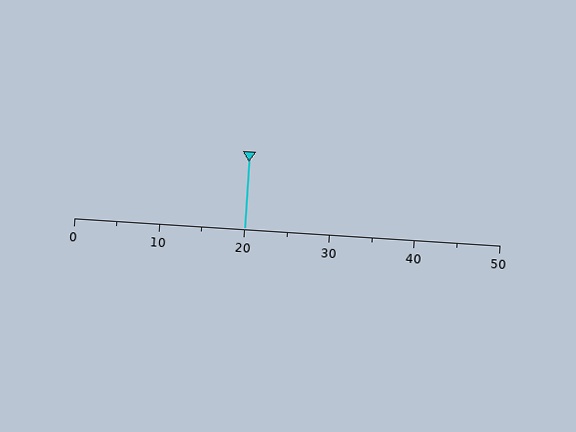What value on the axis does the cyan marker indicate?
The marker indicates approximately 20.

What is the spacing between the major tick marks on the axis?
The major ticks are spaced 10 apart.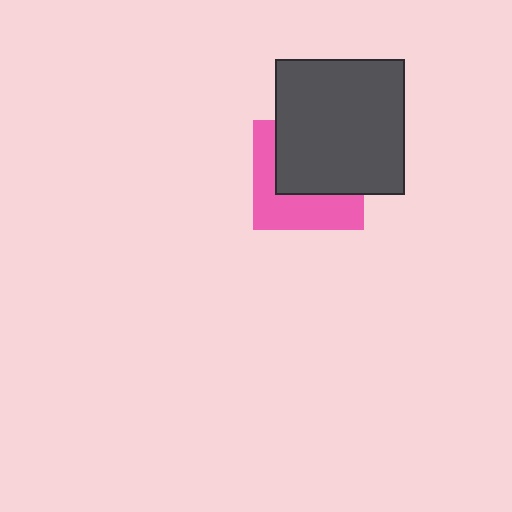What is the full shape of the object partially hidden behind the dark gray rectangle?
The partially hidden object is a pink square.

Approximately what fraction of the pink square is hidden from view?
Roughly 55% of the pink square is hidden behind the dark gray rectangle.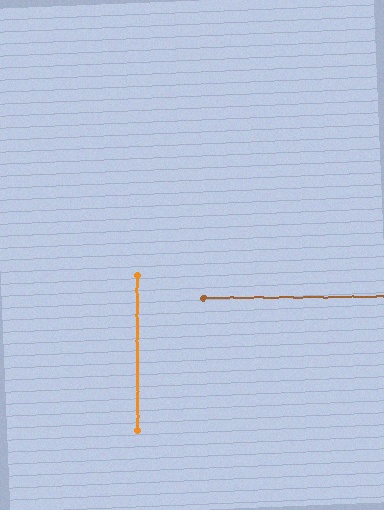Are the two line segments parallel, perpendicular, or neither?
Perpendicular — they meet at approximately 90°.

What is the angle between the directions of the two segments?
Approximately 90 degrees.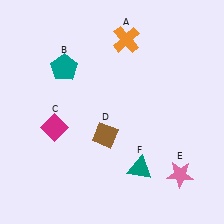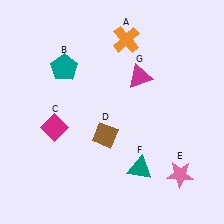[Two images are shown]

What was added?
A magenta triangle (G) was added in Image 2.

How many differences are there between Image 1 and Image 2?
There is 1 difference between the two images.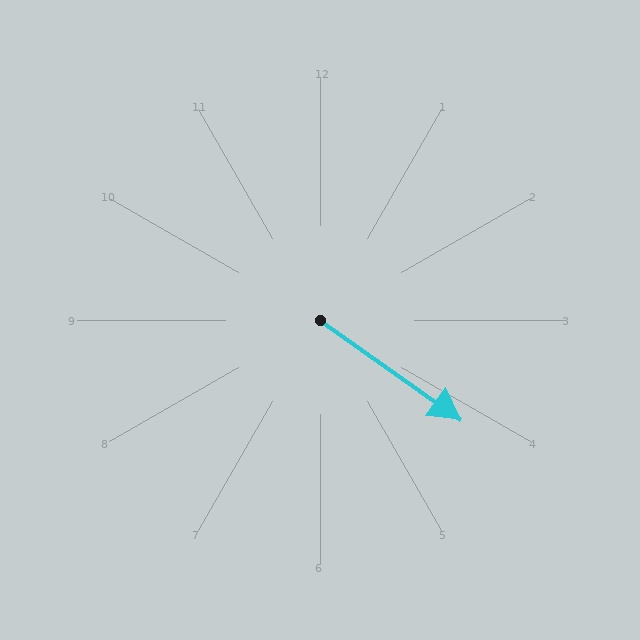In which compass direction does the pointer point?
Southeast.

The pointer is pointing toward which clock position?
Roughly 4 o'clock.